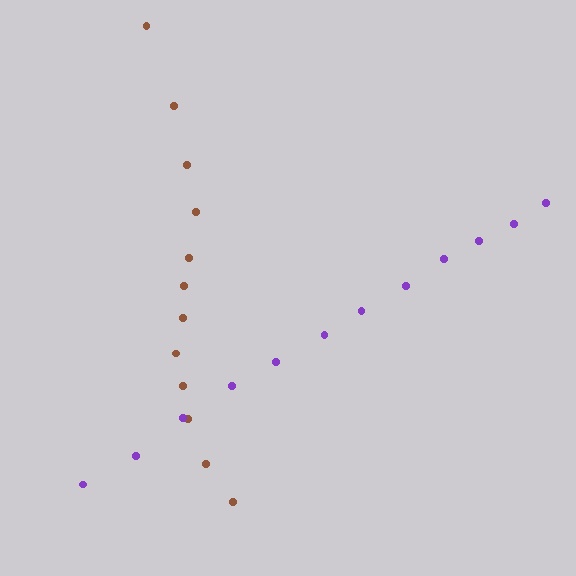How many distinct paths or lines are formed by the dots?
There are 2 distinct paths.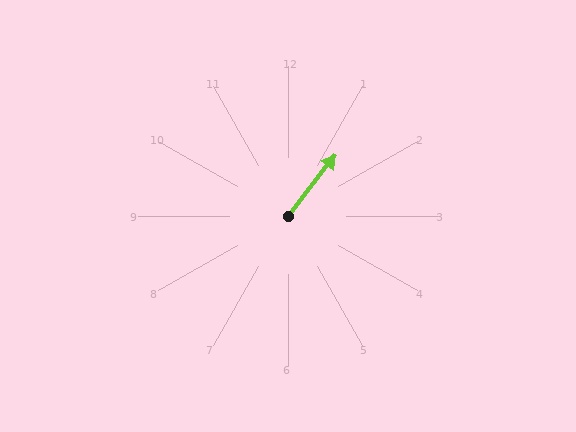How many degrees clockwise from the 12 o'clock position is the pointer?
Approximately 38 degrees.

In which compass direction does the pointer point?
Northeast.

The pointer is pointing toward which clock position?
Roughly 1 o'clock.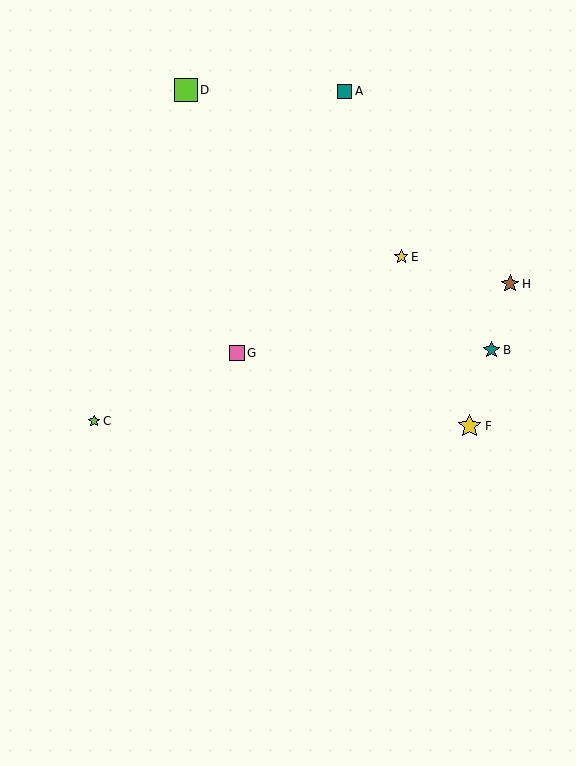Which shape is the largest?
The yellow star (labeled F) is the largest.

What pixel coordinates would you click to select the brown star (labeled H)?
Click at (510, 284) to select the brown star H.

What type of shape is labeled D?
Shape D is a lime square.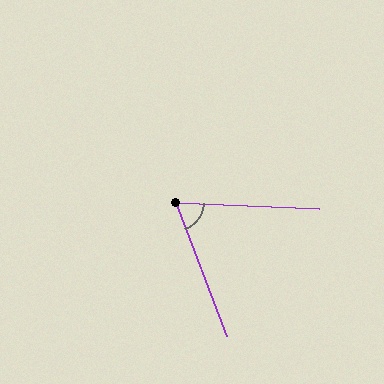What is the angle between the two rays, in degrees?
Approximately 66 degrees.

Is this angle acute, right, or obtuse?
It is acute.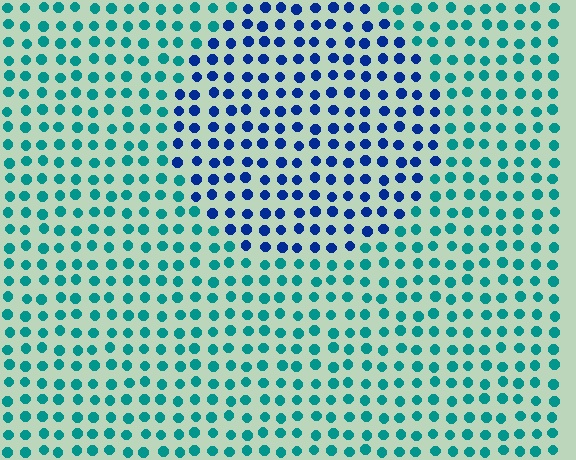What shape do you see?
I see a circle.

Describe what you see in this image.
The image is filled with small teal elements in a uniform arrangement. A circle-shaped region is visible where the elements are tinted to a slightly different hue, forming a subtle color boundary.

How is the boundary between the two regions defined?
The boundary is defined purely by a slight shift in hue (about 48 degrees). Spacing, size, and orientation are identical on both sides.